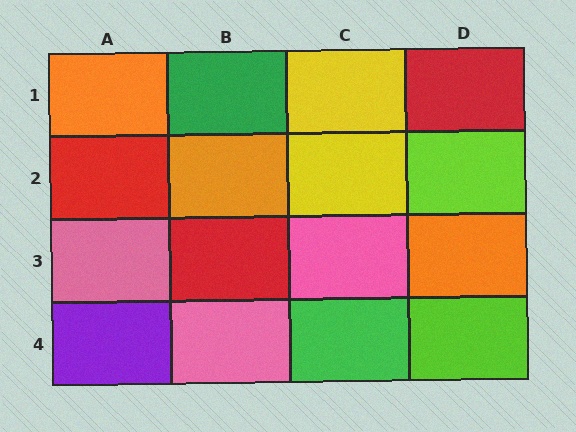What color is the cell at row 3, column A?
Pink.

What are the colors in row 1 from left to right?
Orange, green, yellow, red.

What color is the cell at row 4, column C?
Green.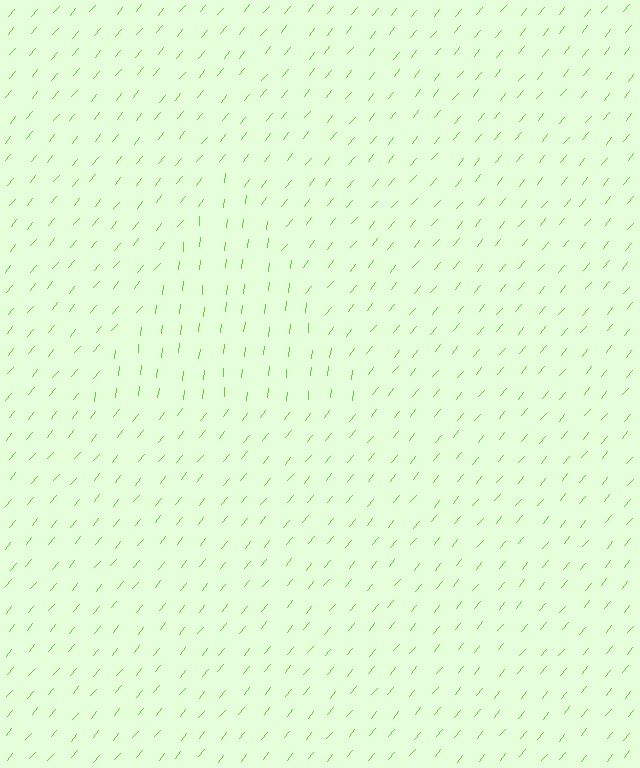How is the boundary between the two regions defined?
The boundary is defined purely by a change in line orientation (approximately 32 degrees difference). All lines are the same color and thickness.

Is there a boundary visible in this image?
Yes, there is a texture boundary formed by a change in line orientation.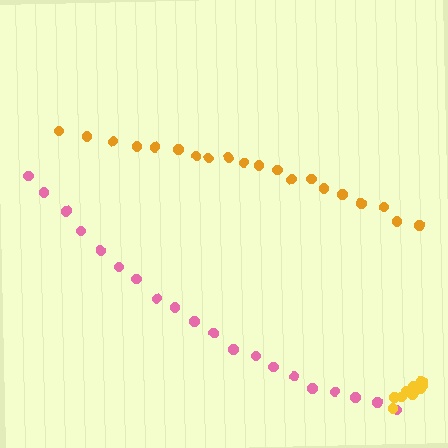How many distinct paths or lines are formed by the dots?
There are 3 distinct paths.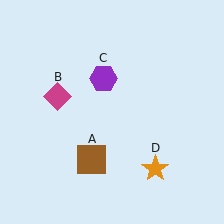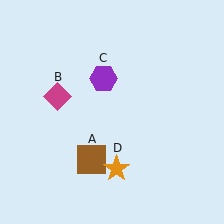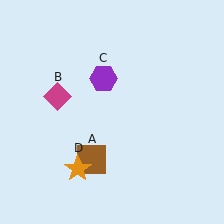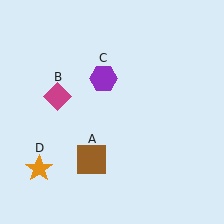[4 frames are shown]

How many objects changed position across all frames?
1 object changed position: orange star (object D).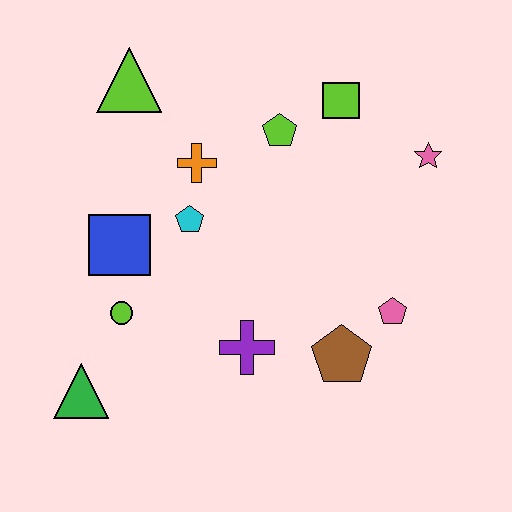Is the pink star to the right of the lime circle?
Yes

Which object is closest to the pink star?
The lime square is closest to the pink star.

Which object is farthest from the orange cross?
The green triangle is farthest from the orange cross.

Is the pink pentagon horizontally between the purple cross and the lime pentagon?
No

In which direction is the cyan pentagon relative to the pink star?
The cyan pentagon is to the left of the pink star.